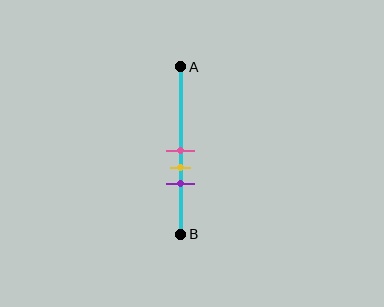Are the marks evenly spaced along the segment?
Yes, the marks are approximately evenly spaced.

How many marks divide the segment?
There are 3 marks dividing the segment.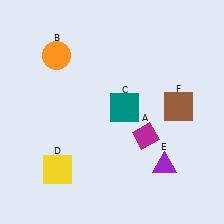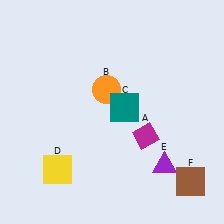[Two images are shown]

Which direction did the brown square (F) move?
The brown square (F) moved down.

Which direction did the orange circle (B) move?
The orange circle (B) moved right.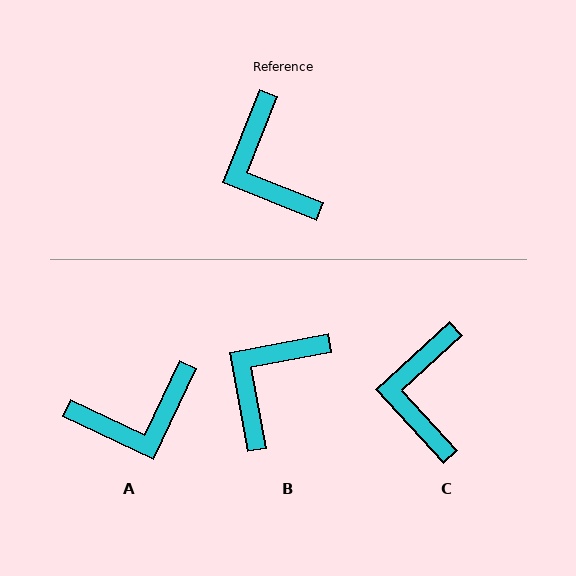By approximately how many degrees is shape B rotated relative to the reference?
Approximately 58 degrees clockwise.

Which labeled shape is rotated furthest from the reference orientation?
A, about 86 degrees away.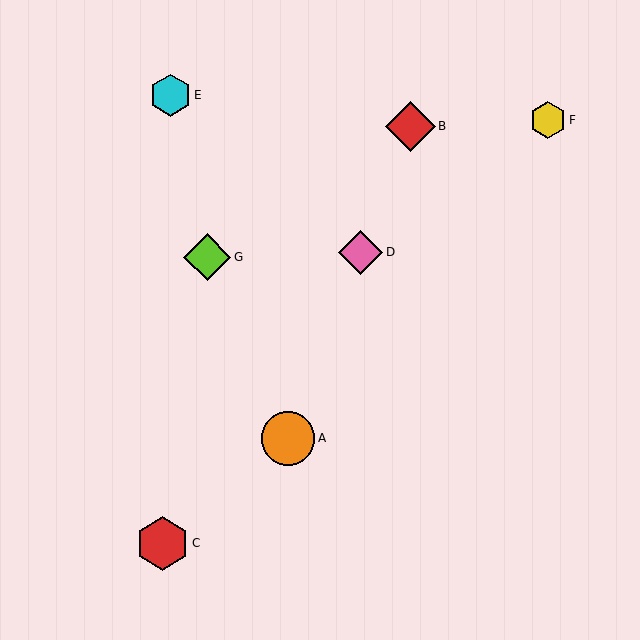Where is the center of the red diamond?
The center of the red diamond is at (410, 126).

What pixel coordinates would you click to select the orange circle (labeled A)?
Click at (288, 438) to select the orange circle A.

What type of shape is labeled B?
Shape B is a red diamond.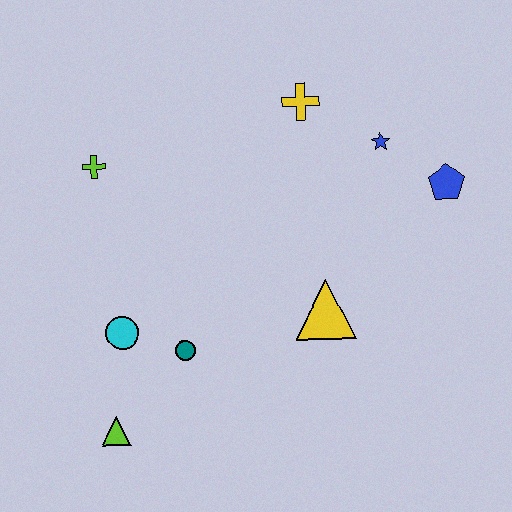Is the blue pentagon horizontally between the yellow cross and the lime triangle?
No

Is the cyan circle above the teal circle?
Yes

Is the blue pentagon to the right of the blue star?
Yes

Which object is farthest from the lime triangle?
The blue pentagon is farthest from the lime triangle.